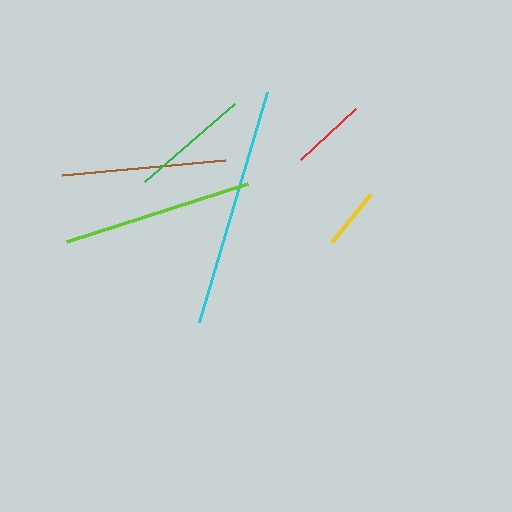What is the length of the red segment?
The red segment is approximately 75 pixels long.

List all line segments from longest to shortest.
From longest to shortest: cyan, lime, brown, green, red, yellow.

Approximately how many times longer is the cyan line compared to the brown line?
The cyan line is approximately 1.5 times the length of the brown line.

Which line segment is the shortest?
The yellow line is the shortest at approximately 62 pixels.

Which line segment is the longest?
The cyan line is the longest at approximately 239 pixels.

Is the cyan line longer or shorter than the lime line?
The cyan line is longer than the lime line.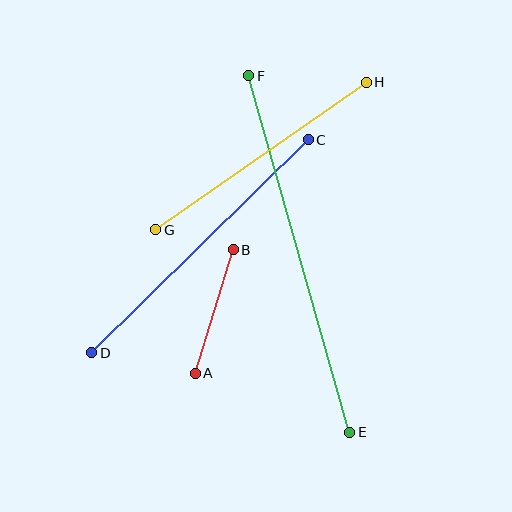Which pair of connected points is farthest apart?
Points E and F are farthest apart.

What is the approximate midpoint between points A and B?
The midpoint is at approximately (214, 311) pixels.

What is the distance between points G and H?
The distance is approximately 257 pixels.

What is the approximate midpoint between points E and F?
The midpoint is at approximately (299, 254) pixels.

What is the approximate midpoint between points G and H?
The midpoint is at approximately (261, 156) pixels.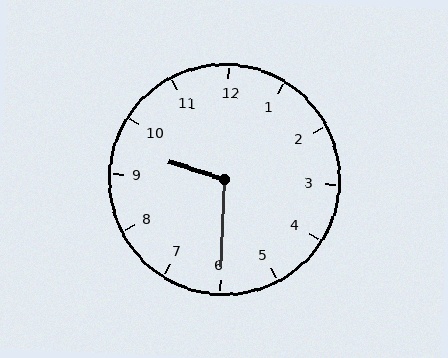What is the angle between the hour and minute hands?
Approximately 105 degrees.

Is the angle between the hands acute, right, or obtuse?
It is obtuse.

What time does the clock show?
9:30.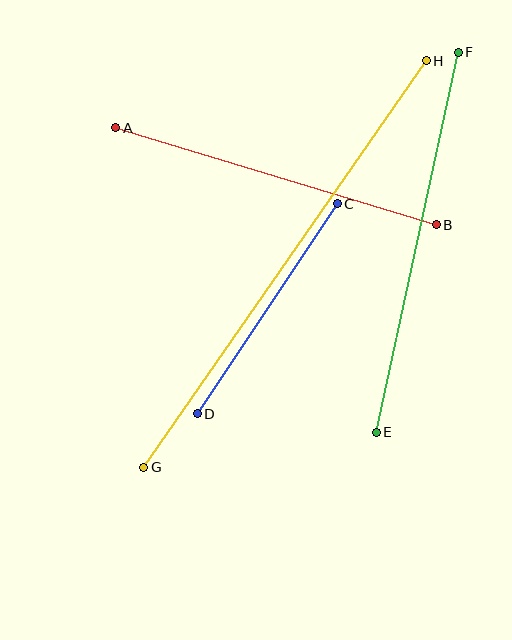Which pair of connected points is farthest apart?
Points G and H are farthest apart.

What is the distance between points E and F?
The distance is approximately 389 pixels.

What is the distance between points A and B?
The distance is approximately 335 pixels.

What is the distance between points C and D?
The distance is approximately 252 pixels.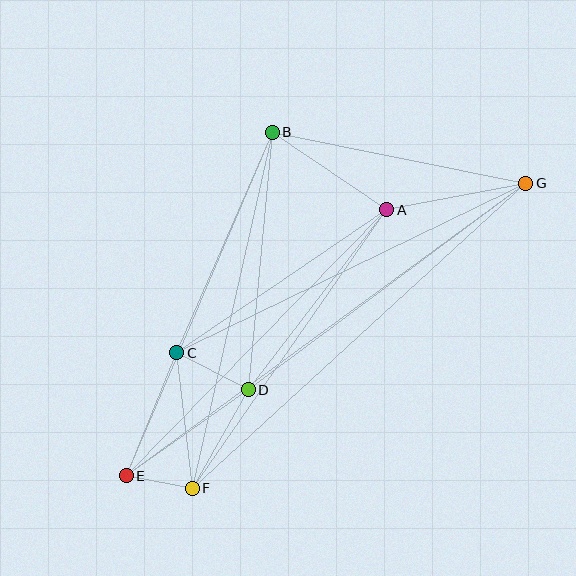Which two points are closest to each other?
Points E and F are closest to each other.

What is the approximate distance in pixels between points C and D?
The distance between C and D is approximately 80 pixels.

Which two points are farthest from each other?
Points E and G are farthest from each other.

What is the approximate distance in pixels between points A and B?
The distance between A and B is approximately 138 pixels.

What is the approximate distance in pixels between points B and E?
The distance between B and E is approximately 373 pixels.